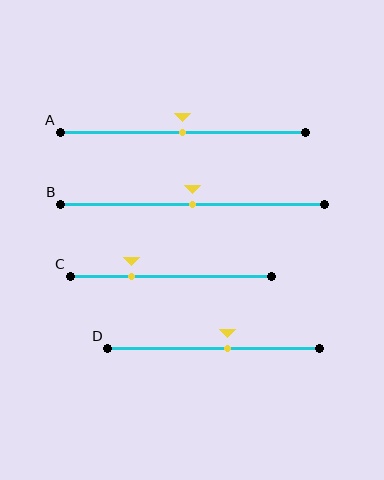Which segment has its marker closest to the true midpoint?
Segment A has its marker closest to the true midpoint.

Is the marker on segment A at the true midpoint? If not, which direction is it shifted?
Yes, the marker on segment A is at the true midpoint.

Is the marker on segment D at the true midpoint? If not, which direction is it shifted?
No, the marker on segment D is shifted to the right by about 7% of the segment length.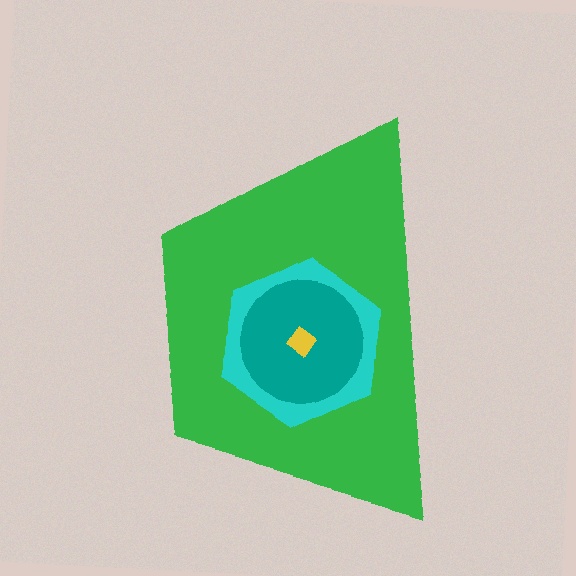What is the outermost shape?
The green trapezoid.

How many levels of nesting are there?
4.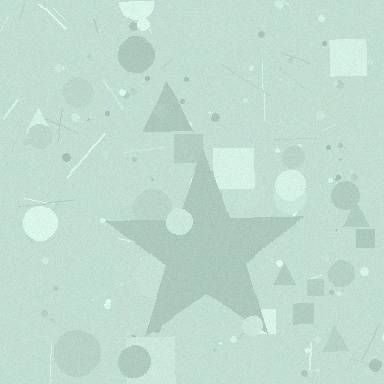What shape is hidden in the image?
A star is hidden in the image.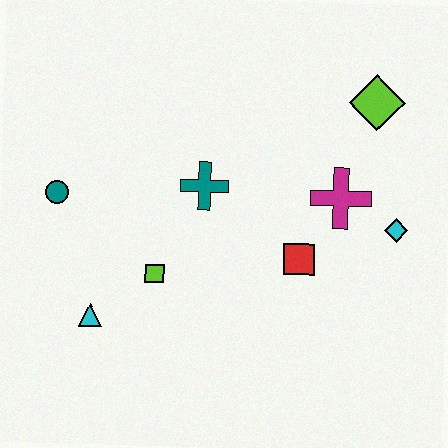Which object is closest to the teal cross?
The lime square is closest to the teal cross.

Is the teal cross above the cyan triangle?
Yes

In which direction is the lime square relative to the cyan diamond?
The lime square is to the left of the cyan diamond.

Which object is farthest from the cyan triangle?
The lime diamond is farthest from the cyan triangle.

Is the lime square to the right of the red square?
No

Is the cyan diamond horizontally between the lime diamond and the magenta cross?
No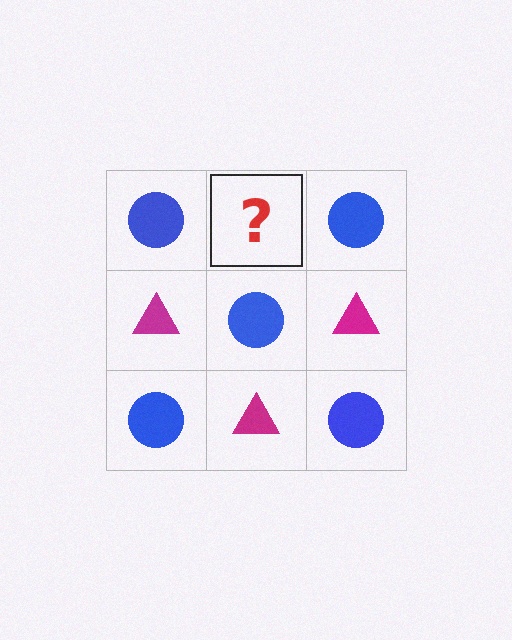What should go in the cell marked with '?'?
The missing cell should contain a magenta triangle.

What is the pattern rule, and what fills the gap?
The rule is that it alternates blue circle and magenta triangle in a checkerboard pattern. The gap should be filled with a magenta triangle.